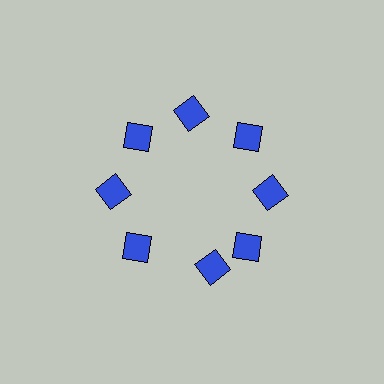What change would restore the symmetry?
The symmetry would be restored by rotating it back into even spacing with its neighbors so that all 8 diamonds sit at equal angles and equal distance from the center.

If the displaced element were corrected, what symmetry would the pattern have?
It would have 8-fold rotational symmetry — the pattern would map onto itself every 45 degrees.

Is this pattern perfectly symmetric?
No. The 8 blue diamonds are arranged in a ring, but one element near the 6 o'clock position is rotated out of alignment along the ring, breaking the 8-fold rotational symmetry.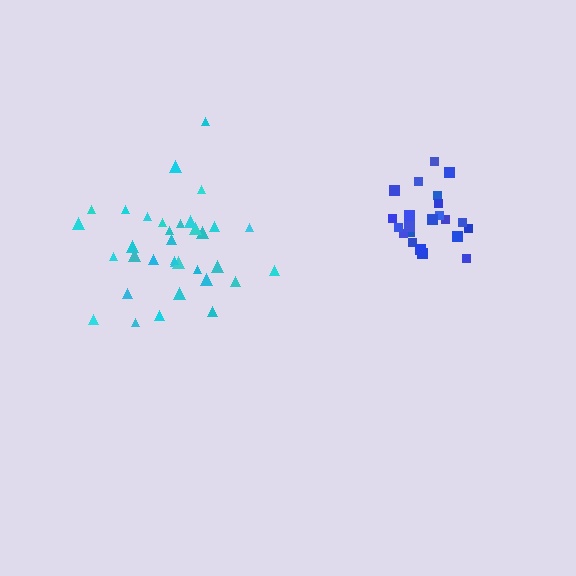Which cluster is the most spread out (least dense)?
Cyan.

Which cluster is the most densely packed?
Blue.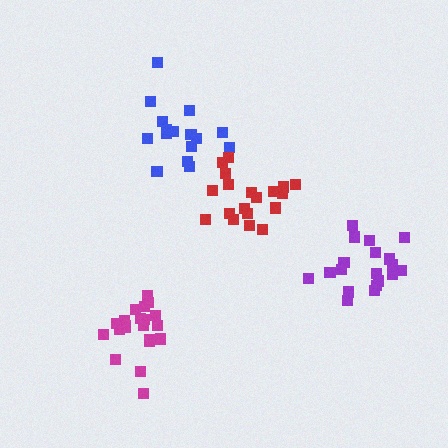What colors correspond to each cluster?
The clusters are colored: blue, red, magenta, purple.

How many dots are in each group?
Group 1: 16 dots, Group 2: 19 dots, Group 3: 21 dots, Group 4: 19 dots (75 total).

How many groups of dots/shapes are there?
There are 4 groups.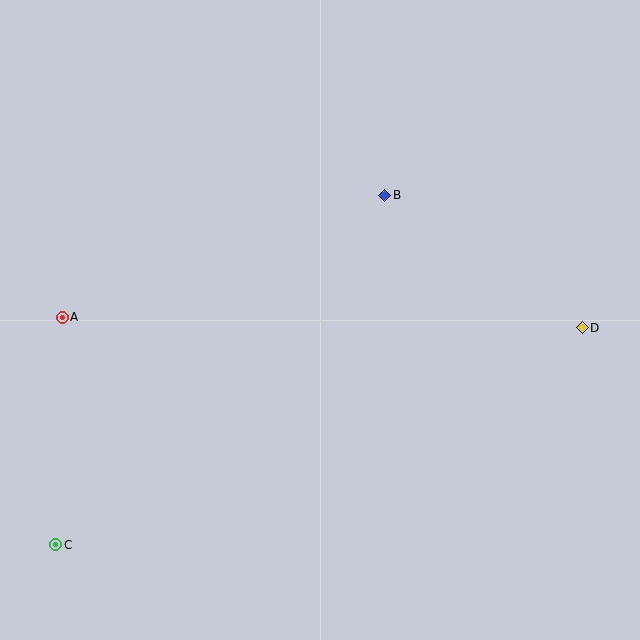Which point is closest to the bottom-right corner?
Point D is closest to the bottom-right corner.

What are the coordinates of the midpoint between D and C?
The midpoint between D and C is at (319, 436).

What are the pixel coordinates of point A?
Point A is at (62, 317).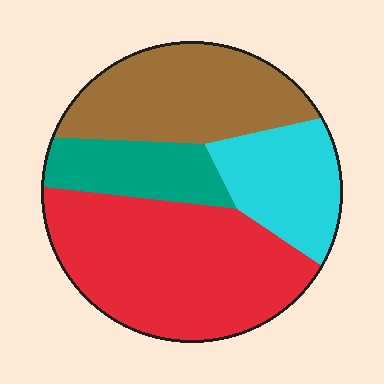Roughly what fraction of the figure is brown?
Brown covers about 25% of the figure.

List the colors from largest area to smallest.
From largest to smallest: red, brown, cyan, teal.